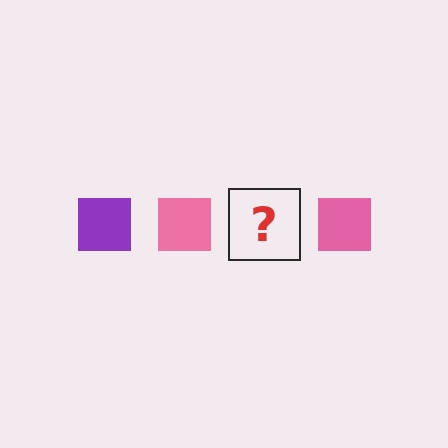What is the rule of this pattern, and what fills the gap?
The rule is that the pattern cycles through purple, pink squares. The gap should be filled with a purple square.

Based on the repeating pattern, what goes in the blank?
The blank should be a purple square.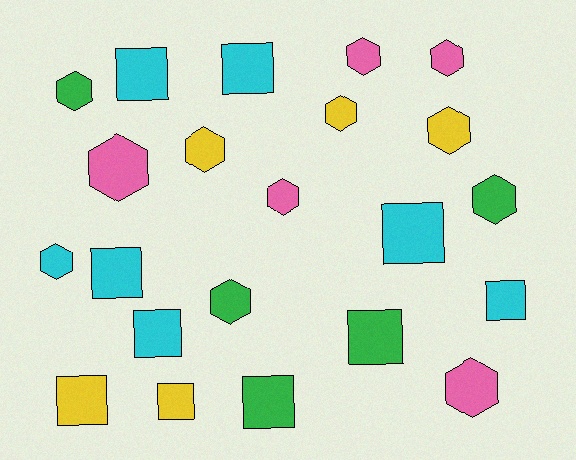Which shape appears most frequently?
Hexagon, with 12 objects.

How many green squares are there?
There are 2 green squares.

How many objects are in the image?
There are 22 objects.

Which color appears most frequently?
Cyan, with 7 objects.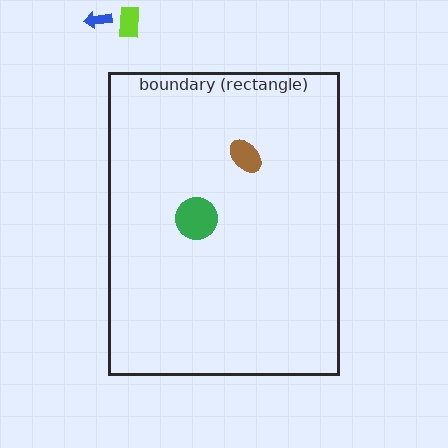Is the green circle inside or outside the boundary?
Inside.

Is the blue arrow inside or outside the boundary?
Outside.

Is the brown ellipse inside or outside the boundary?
Inside.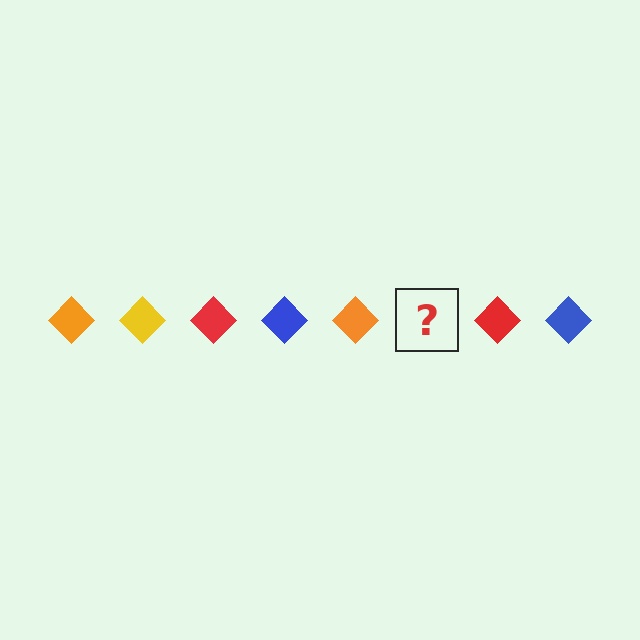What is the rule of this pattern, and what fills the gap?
The rule is that the pattern cycles through orange, yellow, red, blue diamonds. The gap should be filled with a yellow diamond.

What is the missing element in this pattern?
The missing element is a yellow diamond.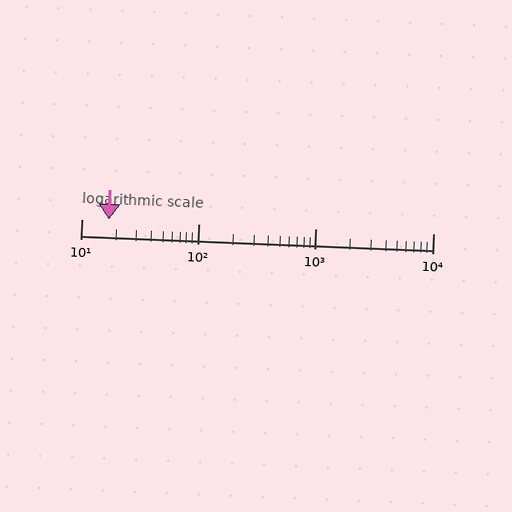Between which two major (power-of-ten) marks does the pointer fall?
The pointer is between 10 and 100.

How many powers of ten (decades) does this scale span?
The scale spans 3 decades, from 10 to 10000.